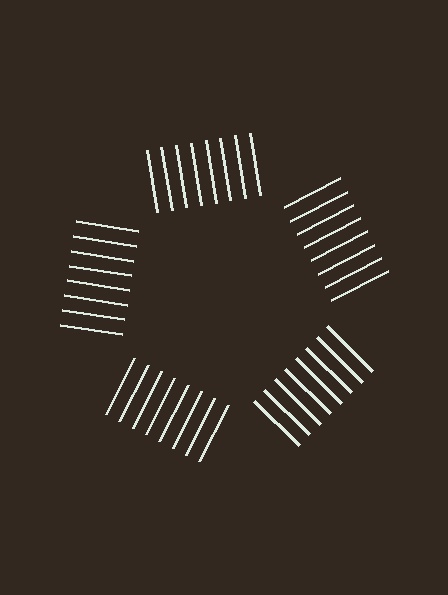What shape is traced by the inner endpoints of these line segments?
An illusory pentagon — the line segments terminate on its edges but no continuous stroke is drawn.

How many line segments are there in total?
40 — 8 along each of the 5 edges.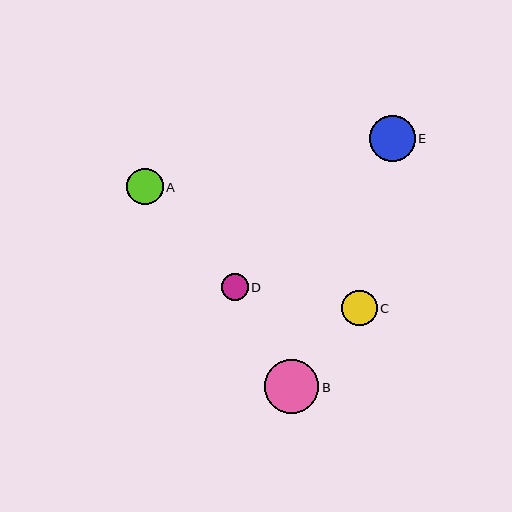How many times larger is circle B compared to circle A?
Circle B is approximately 1.5 times the size of circle A.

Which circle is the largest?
Circle B is the largest with a size of approximately 54 pixels.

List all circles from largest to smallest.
From largest to smallest: B, E, A, C, D.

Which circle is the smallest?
Circle D is the smallest with a size of approximately 27 pixels.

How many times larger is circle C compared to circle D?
Circle C is approximately 1.3 times the size of circle D.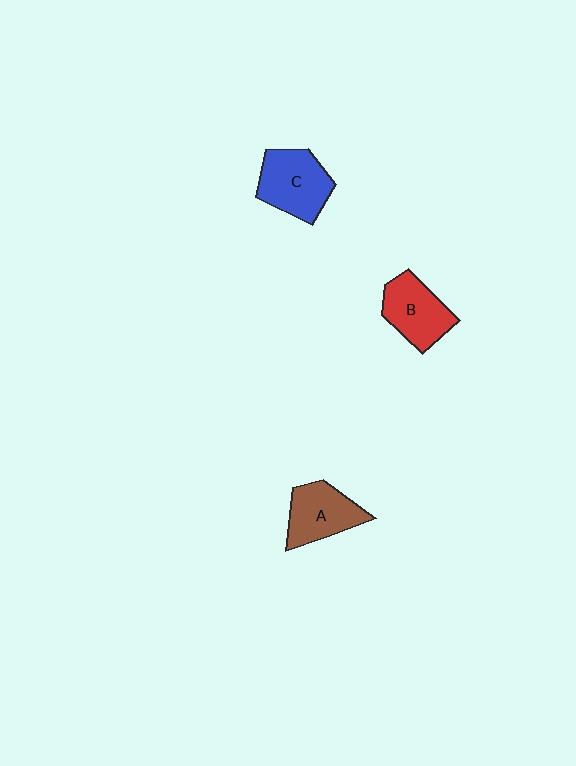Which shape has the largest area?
Shape C (blue).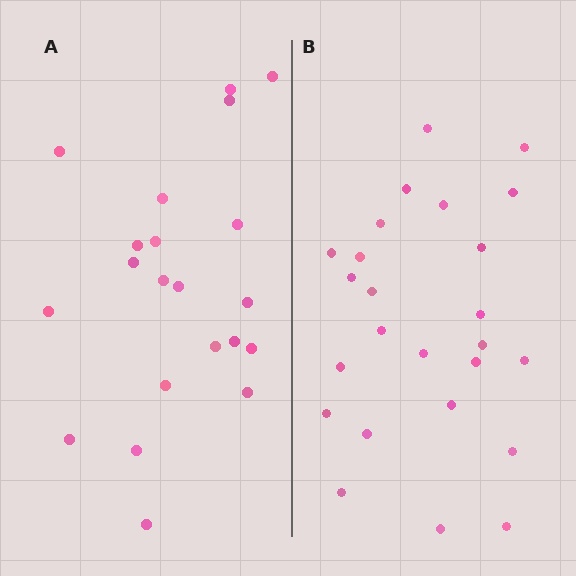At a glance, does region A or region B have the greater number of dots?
Region B (the right region) has more dots.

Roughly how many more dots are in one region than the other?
Region B has about 4 more dots than region A.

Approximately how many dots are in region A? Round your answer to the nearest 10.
About 20 dots. (The exact count is 21, which rounds to 20.)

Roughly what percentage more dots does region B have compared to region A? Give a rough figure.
About 20% more.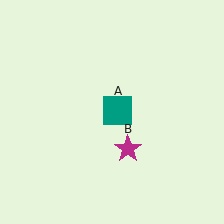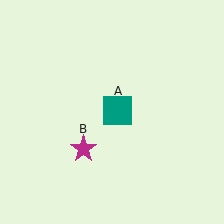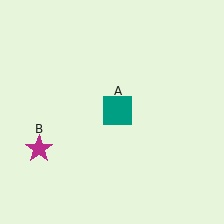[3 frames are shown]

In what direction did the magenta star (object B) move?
The magenta star (object B) moved left.